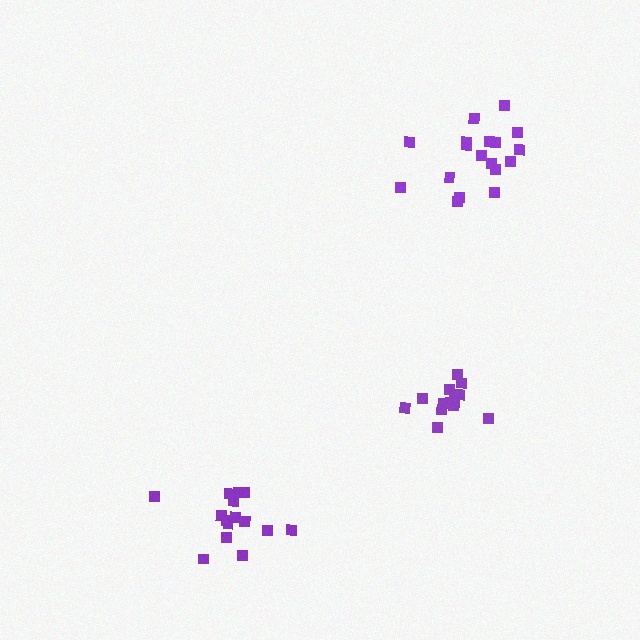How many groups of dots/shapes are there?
There are 3 groups.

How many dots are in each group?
Group 1: 15 dots, Group 2: 13 dots, Group 3: 18 dots (46 total).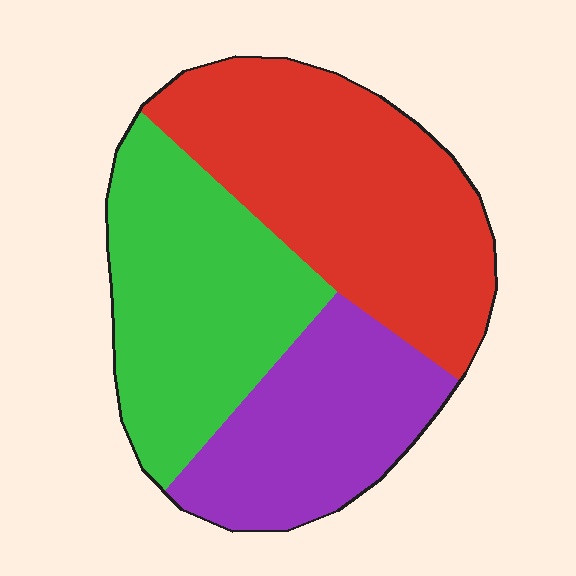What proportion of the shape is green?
Green takes up about one third (1/3) of the shape.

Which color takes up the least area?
Purple, at roughly 25%.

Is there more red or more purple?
Red.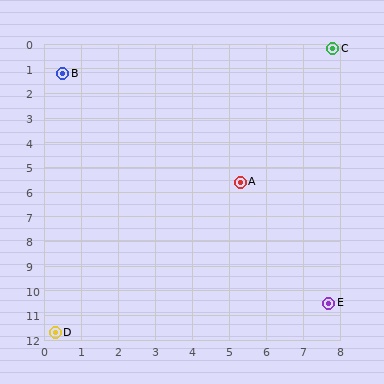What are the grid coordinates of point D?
Point D is at approximately (0.3, 11.7).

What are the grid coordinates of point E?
Point E is at approximately (7.7, 10.5).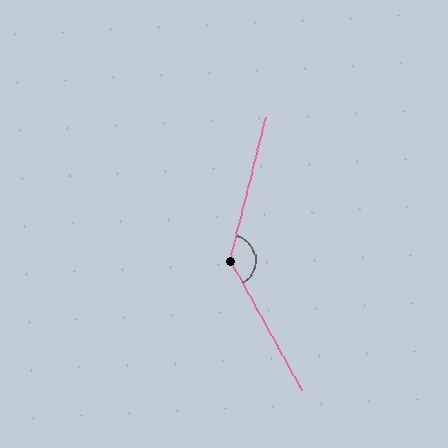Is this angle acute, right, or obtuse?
It is obtuse.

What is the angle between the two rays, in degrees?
Approximately 137 degrees.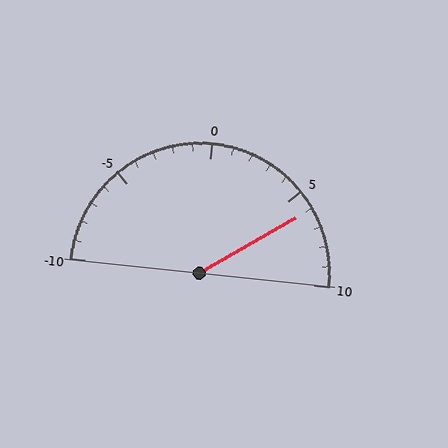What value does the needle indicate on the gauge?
The needle indicates approximately 6.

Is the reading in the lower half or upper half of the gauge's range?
The reading is in the upper half of the range (-10 to 10).